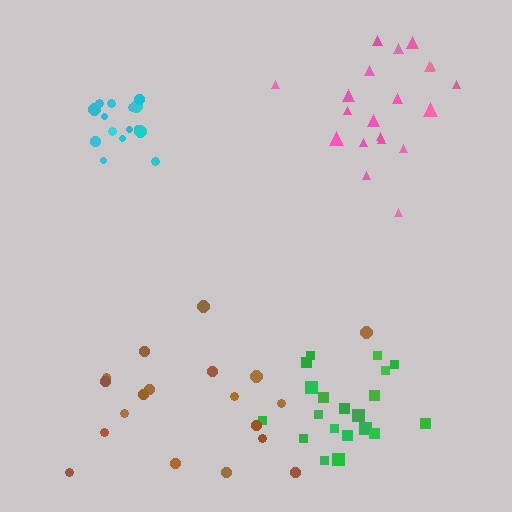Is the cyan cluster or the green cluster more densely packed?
Cyan.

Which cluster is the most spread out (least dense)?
Brown.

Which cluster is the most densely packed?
Cyan.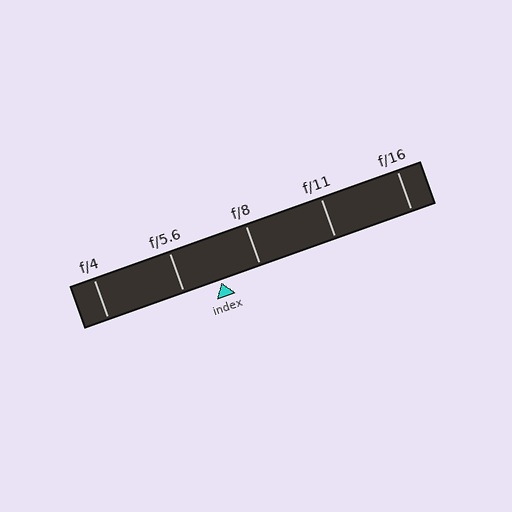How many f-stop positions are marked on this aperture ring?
There are 5 f-stop positions marked.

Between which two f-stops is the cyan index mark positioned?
The index mark is between f/5.6 and f/8.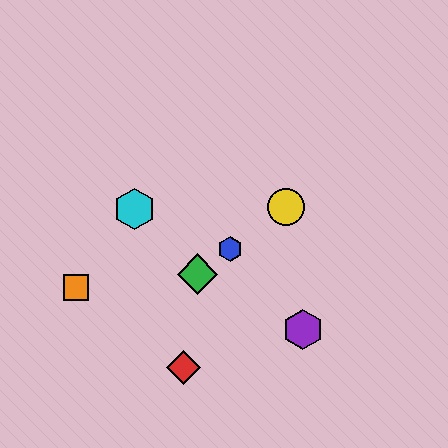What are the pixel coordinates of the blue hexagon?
The blue hexagon is at (230, 249).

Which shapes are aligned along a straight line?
The blue hexagon, the green diamond, the yellow circle are aligned along a straight line.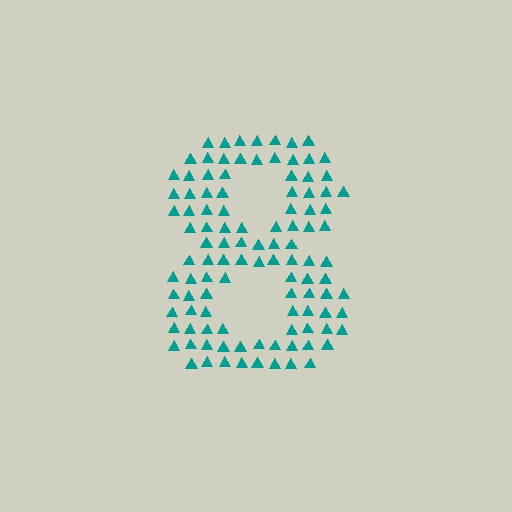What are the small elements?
The small elements are triangles.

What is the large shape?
The large shape is the digit 8.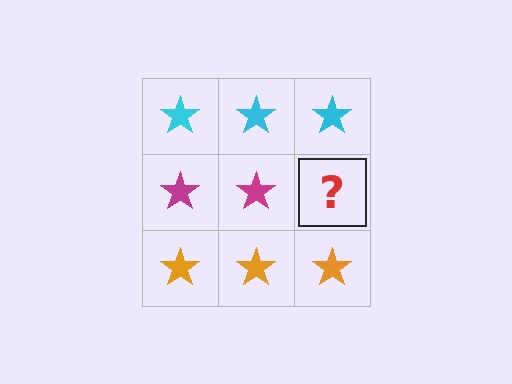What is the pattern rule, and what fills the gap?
The rule is that each row has a consistent color. The gap should be filled with a magenta star.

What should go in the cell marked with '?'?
The missing cell should contain a magenta star.